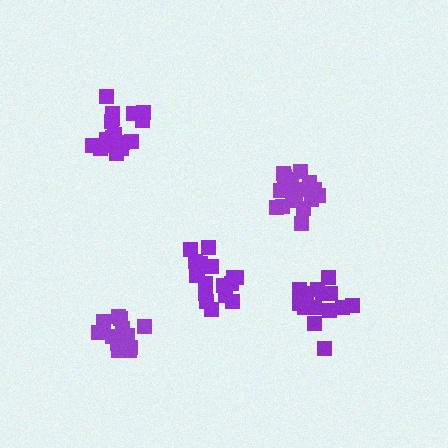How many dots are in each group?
Group 1: 12 dots, Group 2: 18 dots, Group 3: 18 dots, Group 4: 14 dots, Group 5: 18 dots (80 total).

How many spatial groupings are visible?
There are 5 spatial groupings.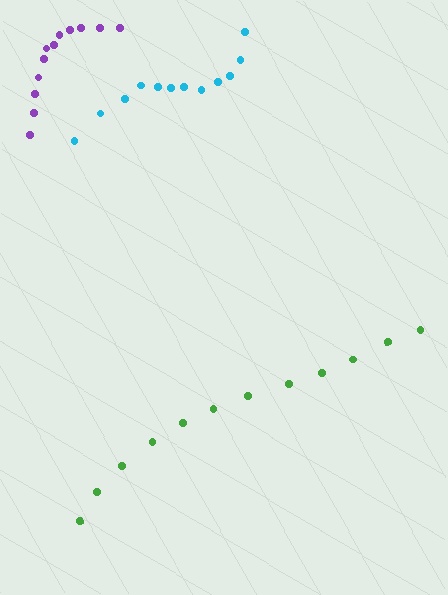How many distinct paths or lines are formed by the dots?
There are 3 distinct paths.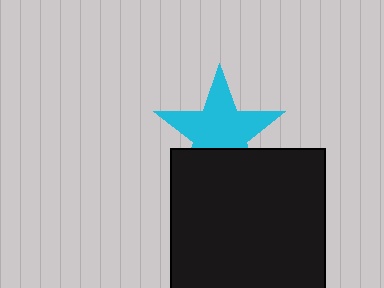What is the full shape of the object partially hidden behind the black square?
The partially hidden object is a cyan star.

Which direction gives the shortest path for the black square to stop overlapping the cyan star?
Moving down gives the shortest separation.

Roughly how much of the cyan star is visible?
Most of it is visible (roughly 69%).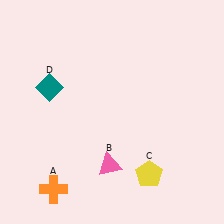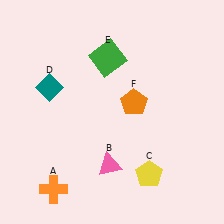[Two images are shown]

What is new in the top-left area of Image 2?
A green square (E) was added in the top-left area of Image 2.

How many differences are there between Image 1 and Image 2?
There are 2 differences between the two images.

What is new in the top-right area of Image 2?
An orange pentagon (F) was added in the top-right area of Image 2.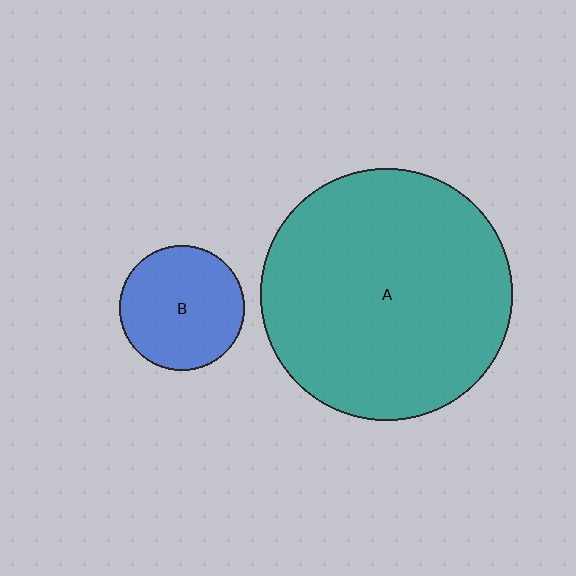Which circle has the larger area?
Circle A (teal).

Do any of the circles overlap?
No, none of the circles overlap.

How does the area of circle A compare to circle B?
Approximately 4.1 times.